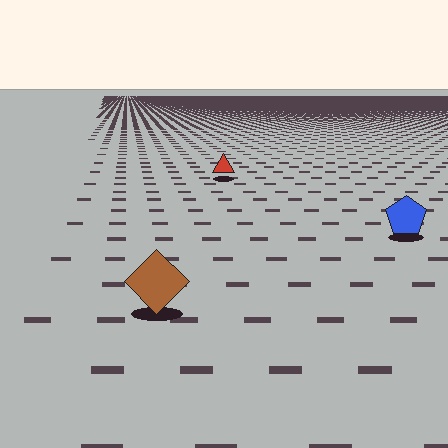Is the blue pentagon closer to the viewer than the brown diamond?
No. The brown diamond is closer — you can tell from the texture gradient: the ground texture is coarser near it.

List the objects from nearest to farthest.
From nearest to farthest: the brown diamond, the blue pentagon, the red triangle.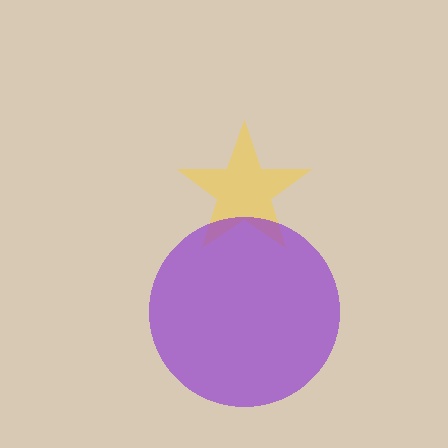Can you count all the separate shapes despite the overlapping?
Yes, there are 2 separate shapes.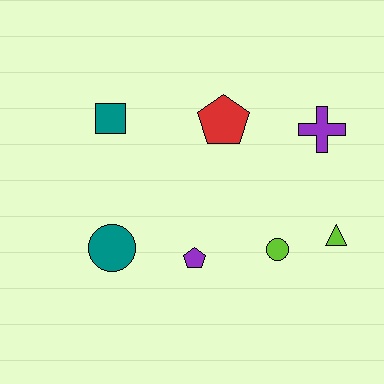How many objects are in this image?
There are 7 objects.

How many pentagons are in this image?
There are 2 pentagons.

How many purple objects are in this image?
There are 2 purple objects.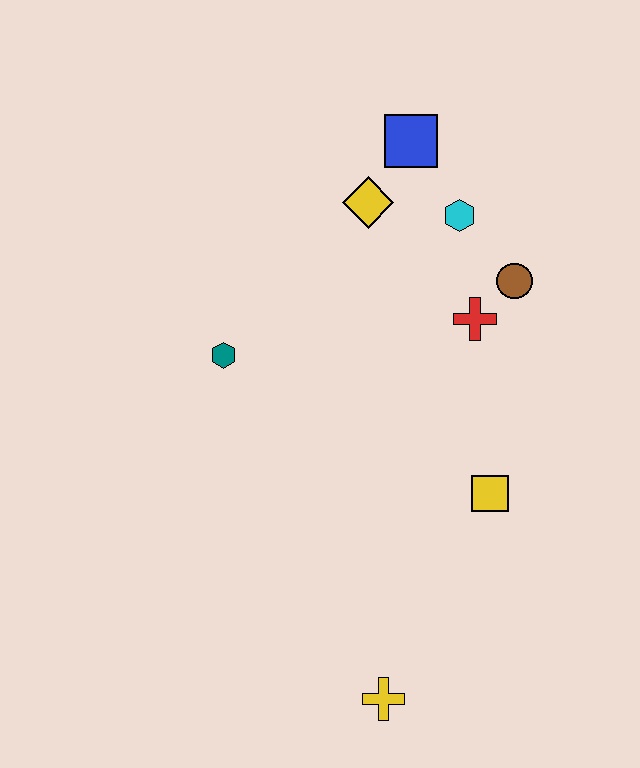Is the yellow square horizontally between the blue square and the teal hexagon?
No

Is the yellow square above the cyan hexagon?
No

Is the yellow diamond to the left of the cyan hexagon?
Yes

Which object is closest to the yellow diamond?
The blue square is closest to the yellow diamond.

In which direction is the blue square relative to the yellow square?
The blue square is above the yellow square.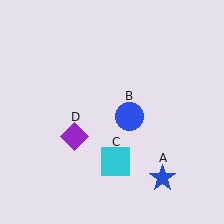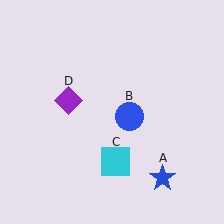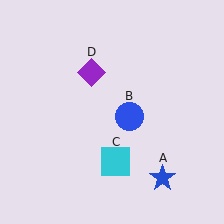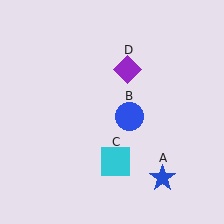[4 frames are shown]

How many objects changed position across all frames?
1 object changed position: purple diamond (object D).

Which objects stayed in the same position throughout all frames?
Blue star (object A) and blue circle (object B) and cyan square (object C) remained stationary.